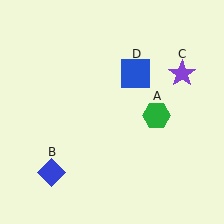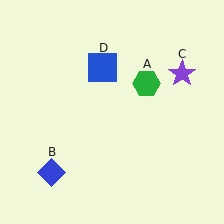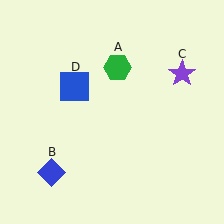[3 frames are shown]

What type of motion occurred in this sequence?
The green hexagon (object A), blue square (object D) rotated counterclockwise around the center of the scene.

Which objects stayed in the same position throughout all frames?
Blue diamond (object B) and purple star (object C) remained stationary.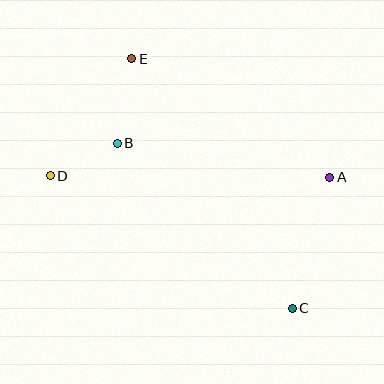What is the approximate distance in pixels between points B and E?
The distance between B and E is approximately 86 pixels.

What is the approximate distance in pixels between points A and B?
The distance between A and B is approximately 215 pixels.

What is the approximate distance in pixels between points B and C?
The distance between B and C is approximately 241 pixels.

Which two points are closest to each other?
Points B and D are closest to each other.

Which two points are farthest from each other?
Points C and E are farthest from each other.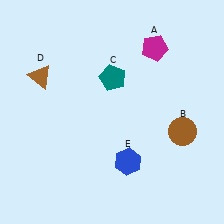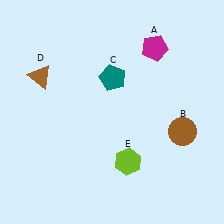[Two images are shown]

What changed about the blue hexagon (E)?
In Image 1, E is blue. In Image 2, it changed to lime.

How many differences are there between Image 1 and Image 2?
There is 1 difference between the two images.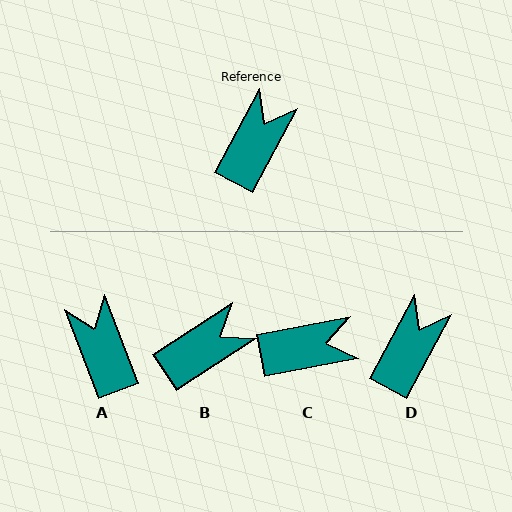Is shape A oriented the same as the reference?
No, it is off by about 49 degrees.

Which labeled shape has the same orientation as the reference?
D.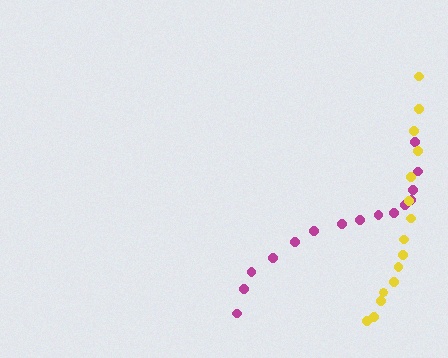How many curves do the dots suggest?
There are 2 distinct paths.